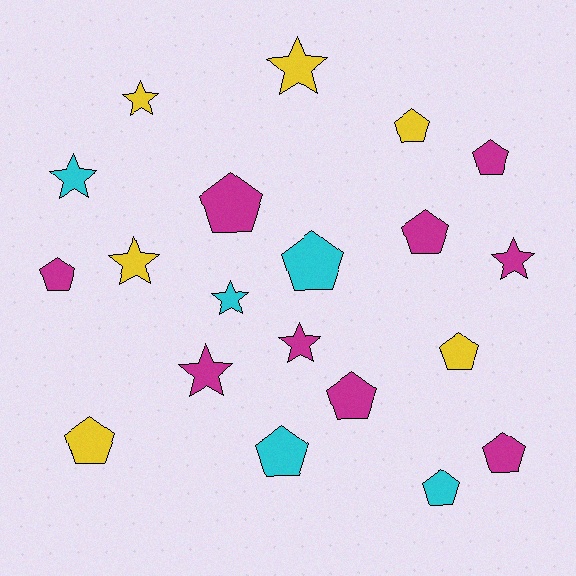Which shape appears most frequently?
Pentagon, with 12 objects.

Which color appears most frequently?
Magenta, with 9 objects.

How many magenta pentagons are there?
There are 6 magenta pentagons.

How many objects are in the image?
There are 20 objects.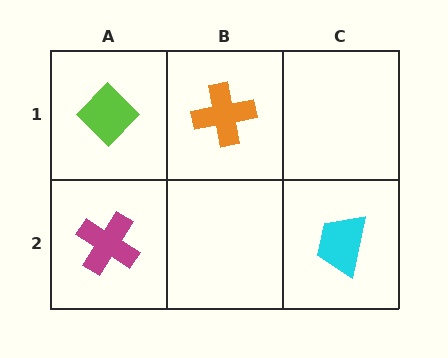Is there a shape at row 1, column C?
No, that cell is empty.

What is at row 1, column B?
An orange cross.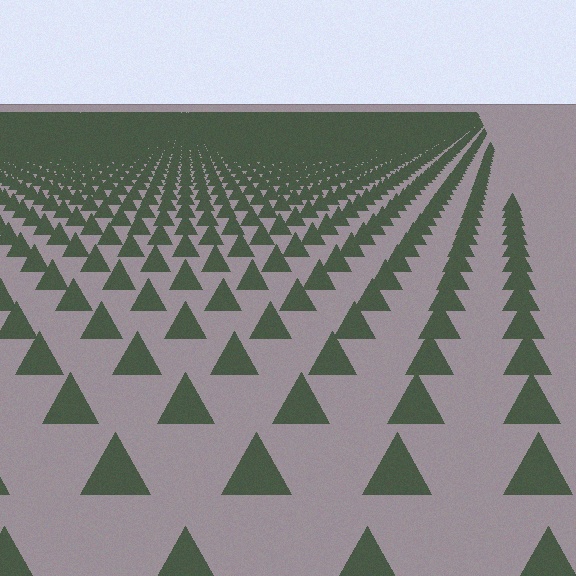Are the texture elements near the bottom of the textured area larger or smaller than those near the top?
Larger. Near the bottom, elements are closer to the viewer and appear at a bigger on-screen size.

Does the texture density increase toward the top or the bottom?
Density increases toward the top.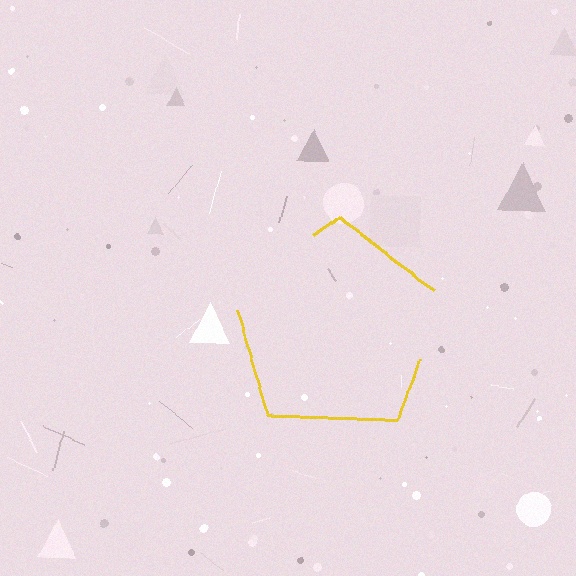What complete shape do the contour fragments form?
The contour fragments form a pentagon.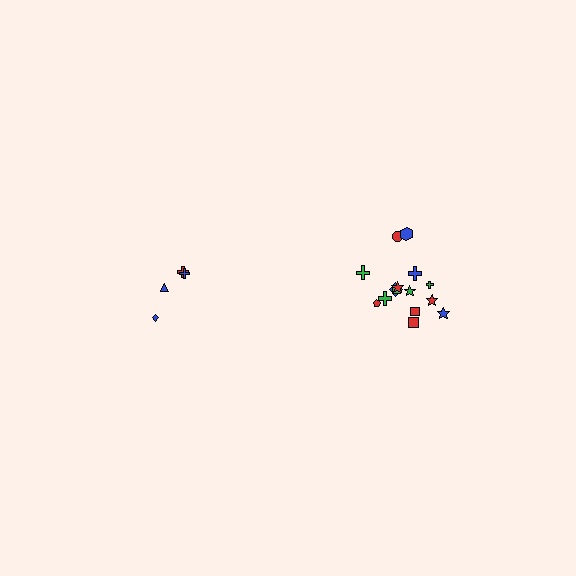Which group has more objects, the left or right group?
The right group.